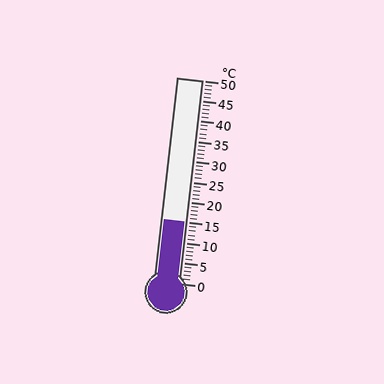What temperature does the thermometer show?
The thermometer shows approximately 15°C.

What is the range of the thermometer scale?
The thermometer scale ranges from 0°C to 50°C.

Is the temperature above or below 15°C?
The temperature is at 15°C.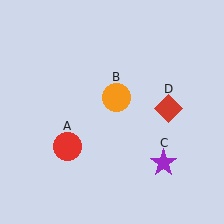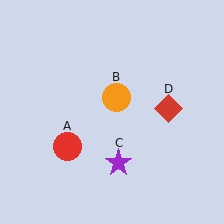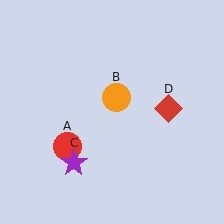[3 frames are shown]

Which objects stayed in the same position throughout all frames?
Red circle (object A) and orange circle (object B) and red diamond (object D) remained stationary.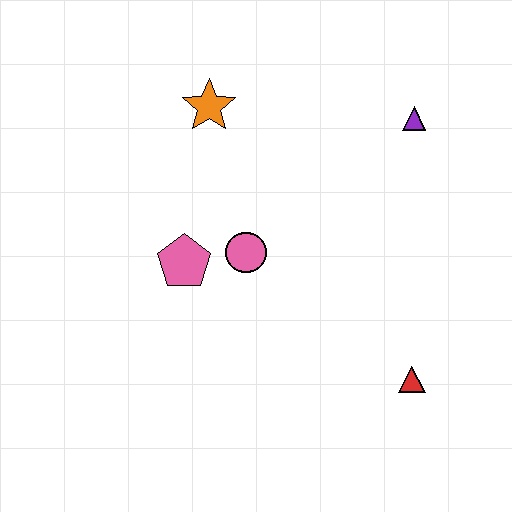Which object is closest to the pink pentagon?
The pink circle is closest to the pink pentagon.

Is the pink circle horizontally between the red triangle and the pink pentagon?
Yes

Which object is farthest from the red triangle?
The orange star is farthest from the red triangle.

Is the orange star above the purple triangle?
Yes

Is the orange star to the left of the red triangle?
Yes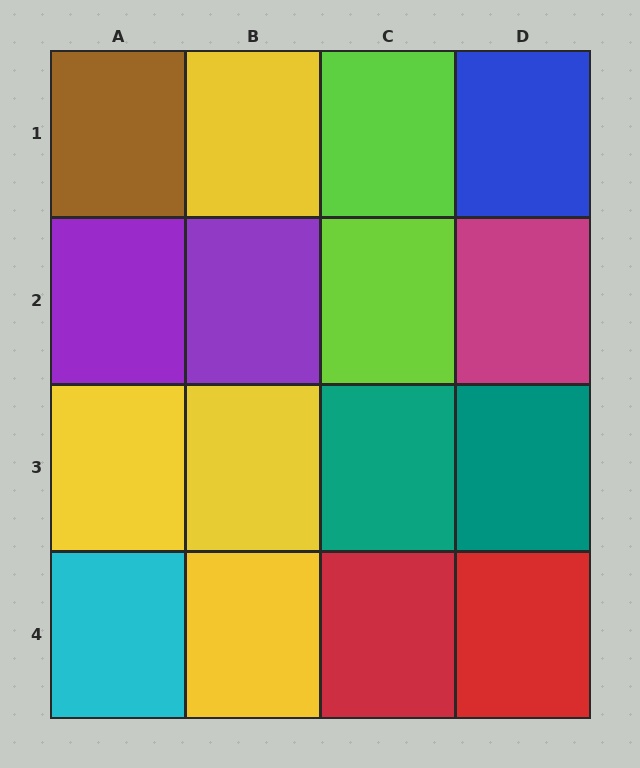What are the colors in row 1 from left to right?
Brown, yellow, lime, blue.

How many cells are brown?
1 cell is brown.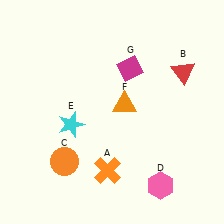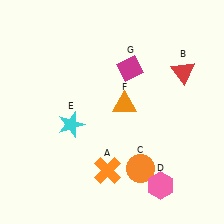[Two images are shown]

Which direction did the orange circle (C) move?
The orange circle (C) moved right.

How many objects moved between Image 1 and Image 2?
1 object moved between the two images.